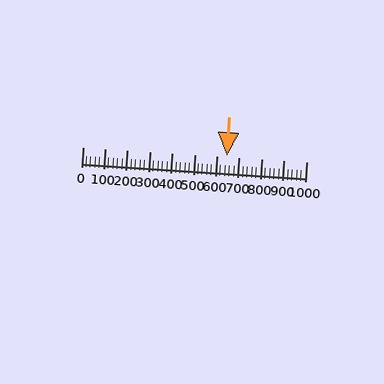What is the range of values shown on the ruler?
The ruler shows values from 0 to 1000.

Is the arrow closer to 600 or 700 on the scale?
The arrow is closer to 600.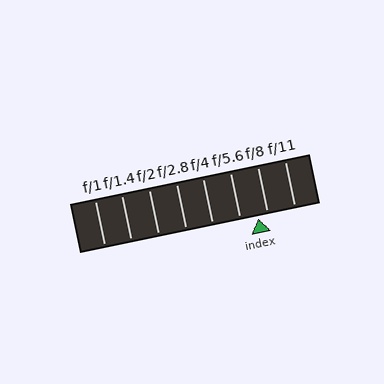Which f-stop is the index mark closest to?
The index mark is closest to f/8.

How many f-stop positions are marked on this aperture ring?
There are 8 f-stop positions marked.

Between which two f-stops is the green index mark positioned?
The index mark is between f/5.6 and f/8.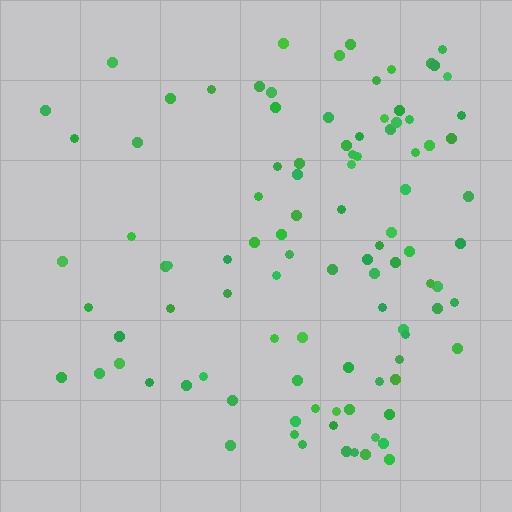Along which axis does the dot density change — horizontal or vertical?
Horizontal.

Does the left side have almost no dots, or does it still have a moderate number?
Still a moderate number, just noticeably fewer than the right.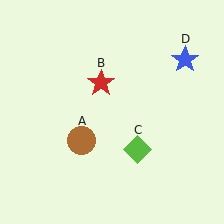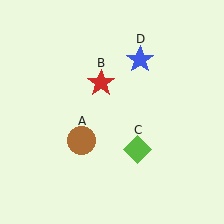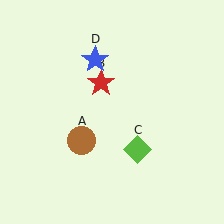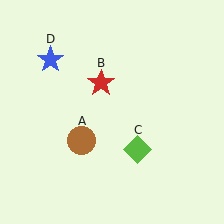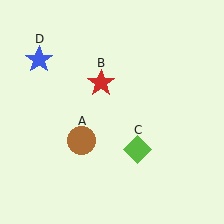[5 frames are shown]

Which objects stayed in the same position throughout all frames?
Brown circle (object A) and red star (object B) and lime diamond (object C) remained stationary.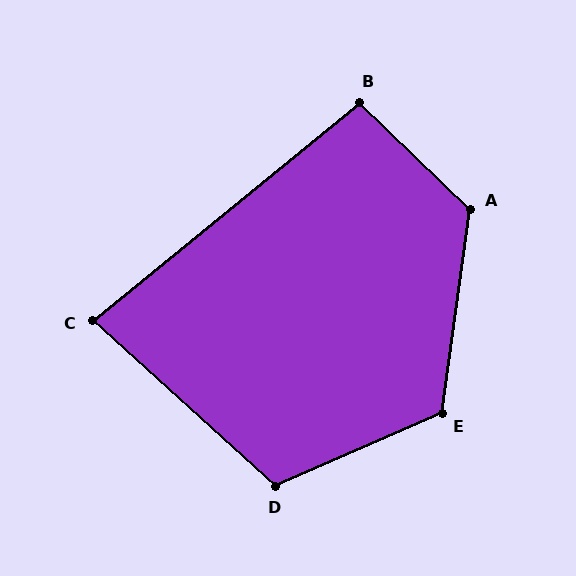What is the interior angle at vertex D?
Approximately 114 degrees (obtuse).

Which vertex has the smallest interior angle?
C, at approximately 81 degrees.